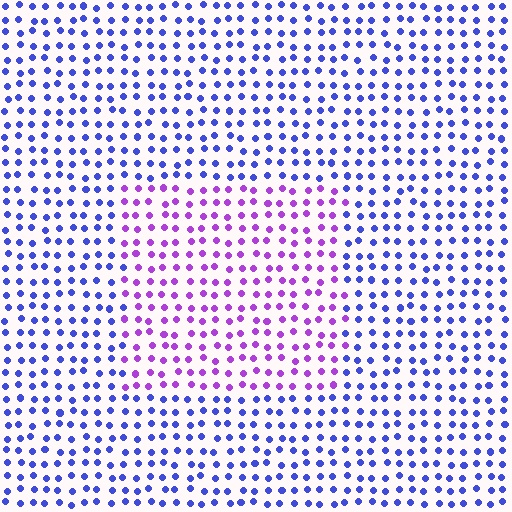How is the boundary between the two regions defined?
The boundary is defined purely by a slight shift in hue (about 48 degrees). Spacing, size, and orientation are identical on both sides.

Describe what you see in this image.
The image is filled with small blue elements in a uniform arrangement. A rectangle-shaped region is visible where the elements are tinted to a slightly different hue, forming a subtle color boundary.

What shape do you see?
I see a rectangle.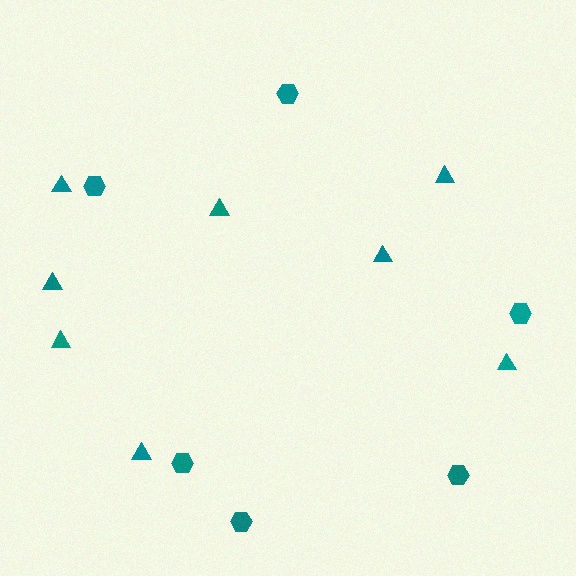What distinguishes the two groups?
There are 2 groups: one group of hexagons (6) and one group of triangles (8).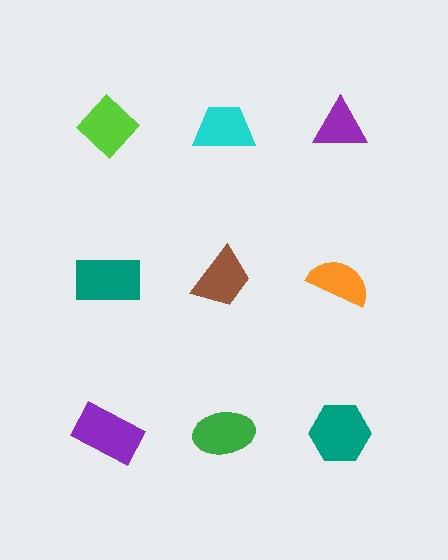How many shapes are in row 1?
3 shapes.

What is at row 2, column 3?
An orange semicircle.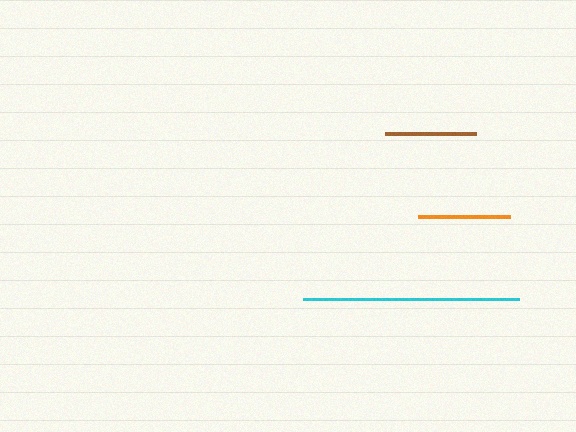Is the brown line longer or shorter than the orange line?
The orange line is longer than the brown line.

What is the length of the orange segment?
The orange segment is approximately 92 pixels long.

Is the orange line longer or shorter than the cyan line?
The cyan line is longer than the orange line.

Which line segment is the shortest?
The brown line is the shortest at approximately 91 pixels.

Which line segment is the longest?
The cyan line is the longest at approximately 216 pixels.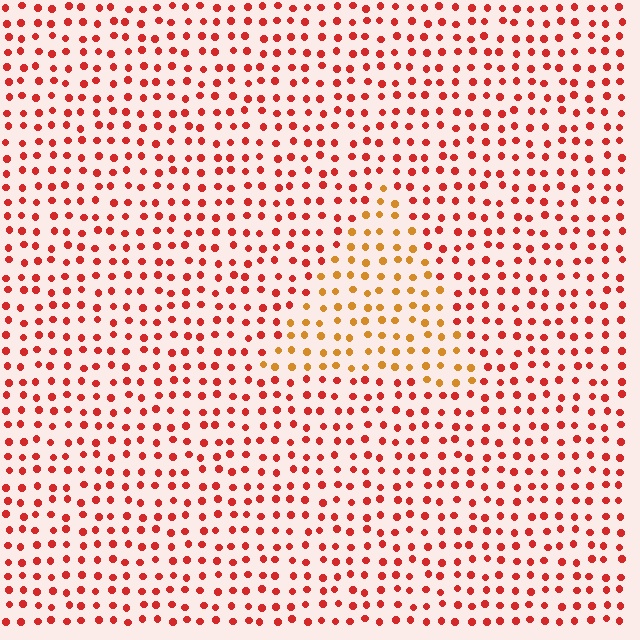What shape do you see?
I see a triangle.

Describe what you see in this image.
The image is filled with small red elements in a uniform arrangement. A triangle-shaped region is visible where the elements are tinted to a slightly different hue, forming a subtle color boundary.